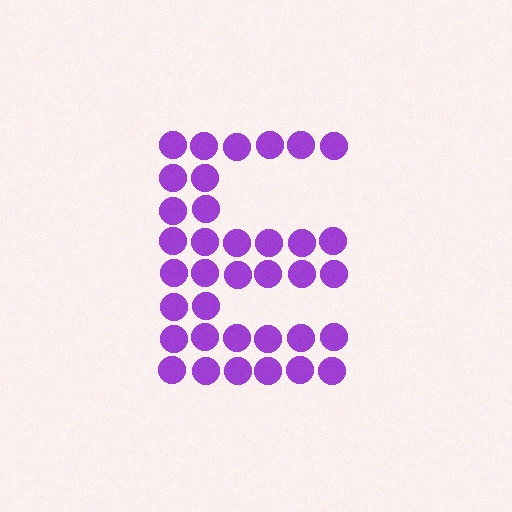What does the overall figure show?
The overall figure shows the letter E.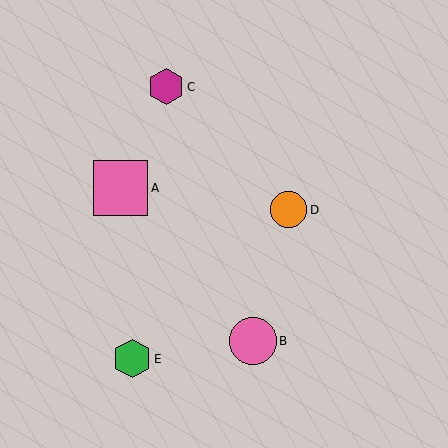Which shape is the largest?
The pink square (labeled A) is the largest.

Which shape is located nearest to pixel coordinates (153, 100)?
The magenta hexagon (labeled C) at (166, 87) is nearest to that location.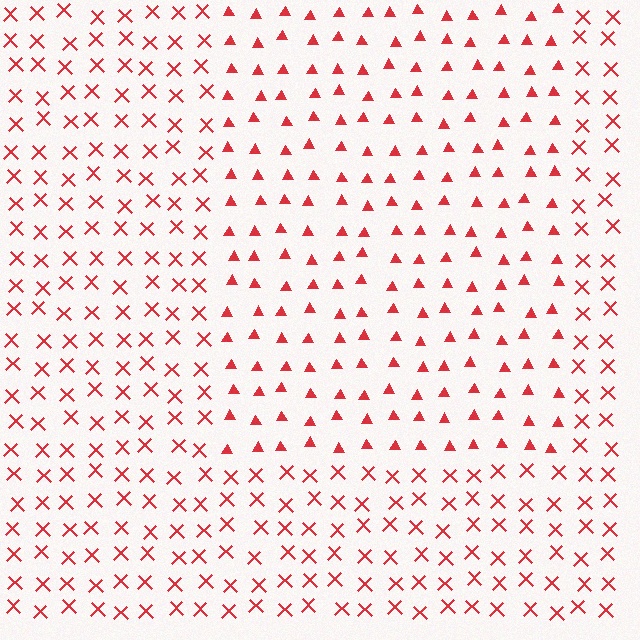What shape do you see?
I see a rectangle.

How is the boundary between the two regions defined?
The boundary is defined by a change in element shape: triangles inside vs. X marks outside. All elements share the same color and spacing.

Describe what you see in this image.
The image is filled with small red elements arranged in a uniform grid. A rectangle-shaped region contains triangles, while the surrounding area contains X marks. The boundary is defined purely by the change in element shape.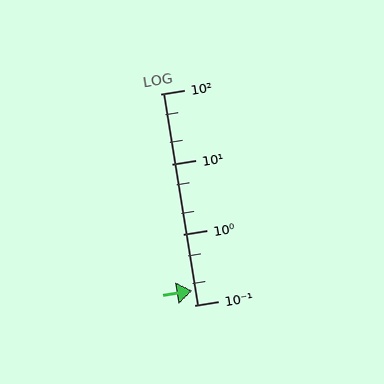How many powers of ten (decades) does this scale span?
The scale spans 3 decades, from 0.1 to 100.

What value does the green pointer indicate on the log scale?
The pointer indicates approximately 0.16.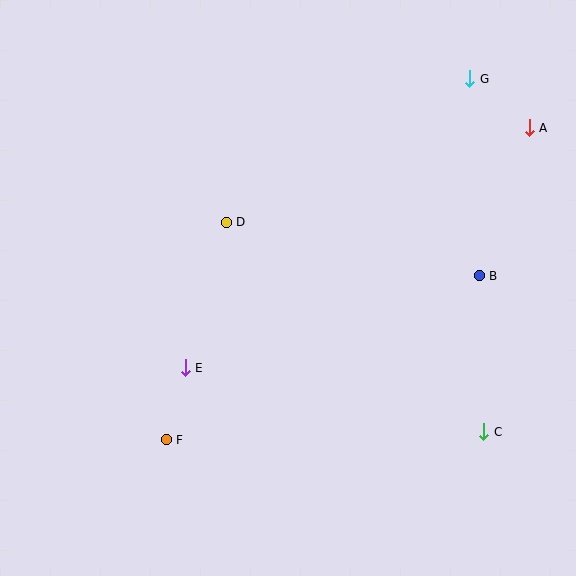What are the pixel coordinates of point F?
Point F is at (166, 440).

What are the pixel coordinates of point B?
Point B is at (479, 276).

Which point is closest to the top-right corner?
Point G is closest to the top-right corner.